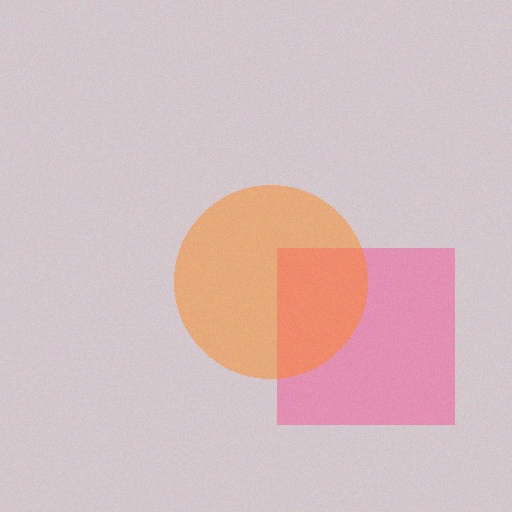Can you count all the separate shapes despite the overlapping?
Yes, there are 2 separate shapes.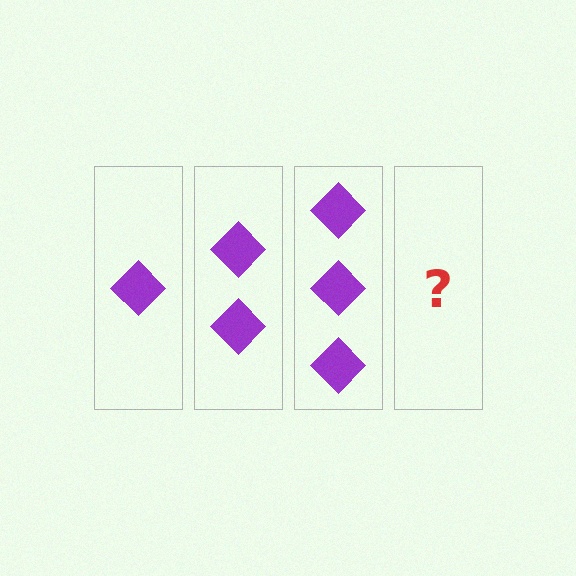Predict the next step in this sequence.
The next step is 4 diamonds.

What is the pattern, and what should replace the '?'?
The pattern is that each step adds one more diamond. The '?' should be 4 diamonds.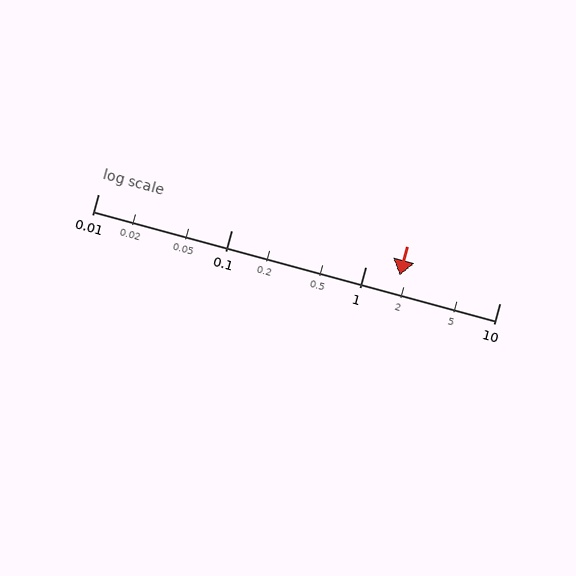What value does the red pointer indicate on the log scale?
The pointer indicates approximately 1.8.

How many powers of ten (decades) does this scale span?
The scale spans 3 decades, from 0.01 to 10.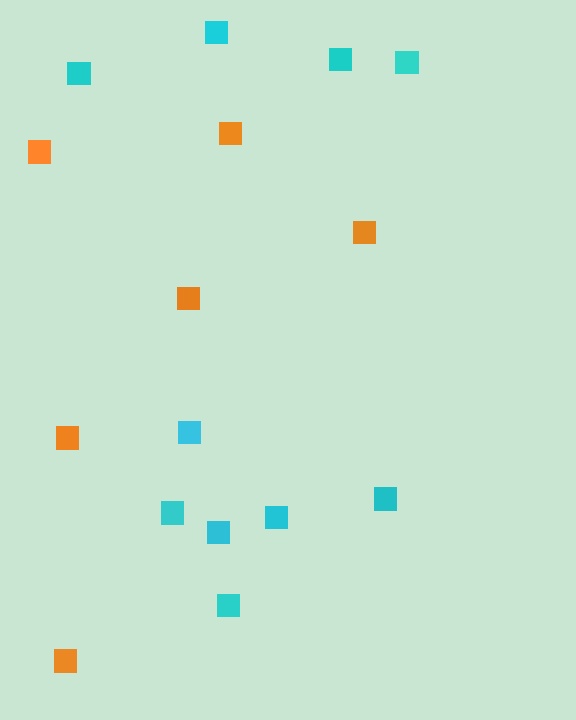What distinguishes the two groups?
There are 2 groups: one group of cyan squares (10) and one group of orange squares (6).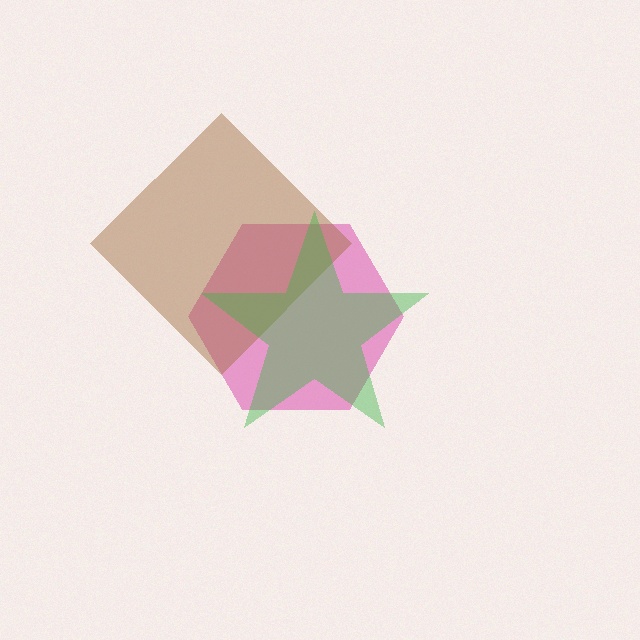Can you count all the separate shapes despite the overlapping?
Yes, there are 3 separate shapes.